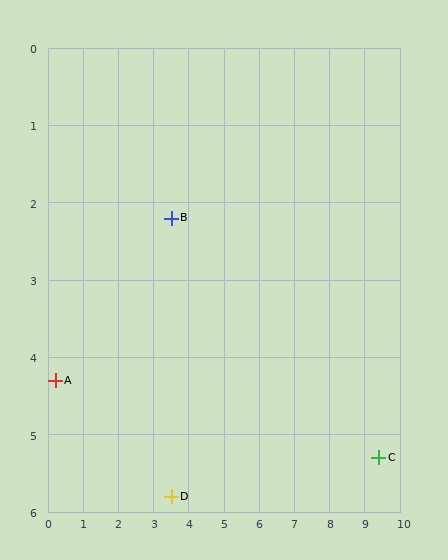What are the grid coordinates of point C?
Point C is at approximately (9.4, 5.3).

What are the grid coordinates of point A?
Point A is at approximately (0.2, 4.3).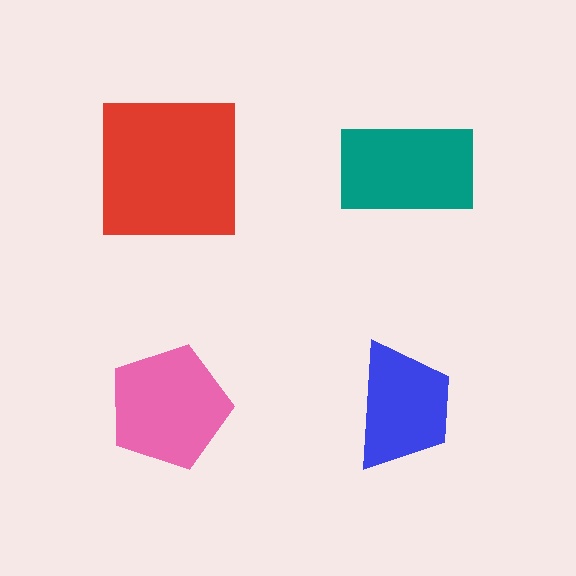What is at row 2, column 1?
A pink pentagon.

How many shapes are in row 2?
2 shapes.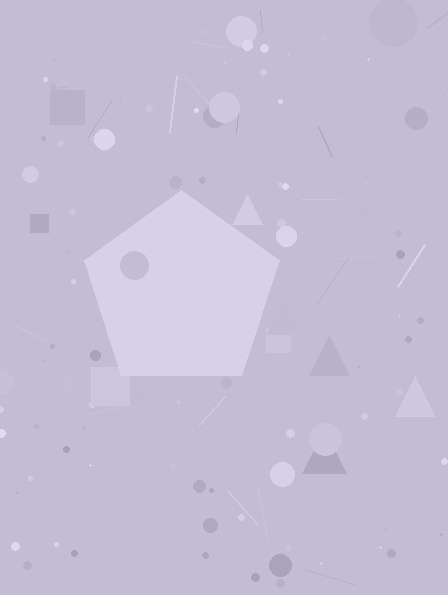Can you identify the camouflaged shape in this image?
The camouflaged shape is a pentagon.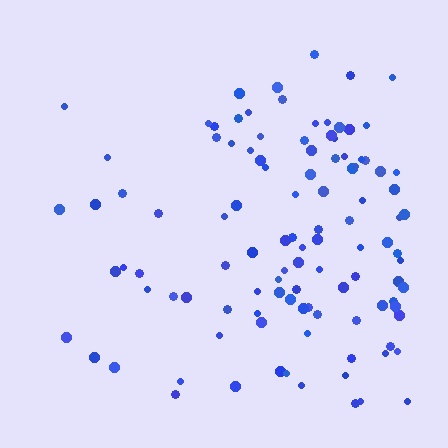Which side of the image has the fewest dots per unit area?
The left.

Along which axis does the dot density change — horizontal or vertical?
Horizontal.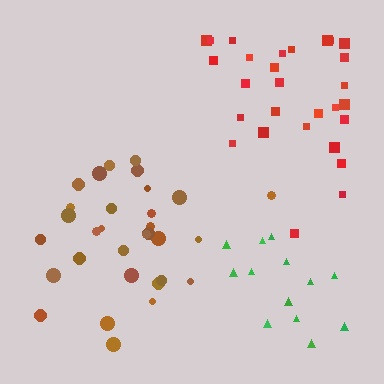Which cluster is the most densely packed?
Brown.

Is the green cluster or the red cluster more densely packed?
Green.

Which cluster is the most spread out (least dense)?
Red.